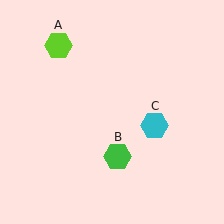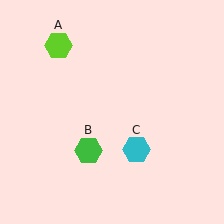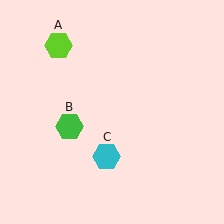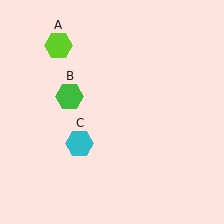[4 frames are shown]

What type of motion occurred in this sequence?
The green hexagon (object B), cyan hexagon (object C) rotated clockwise around the center of the scene.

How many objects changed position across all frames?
2 objects changed position: green hexagon (object B), cyan hexagon (object C).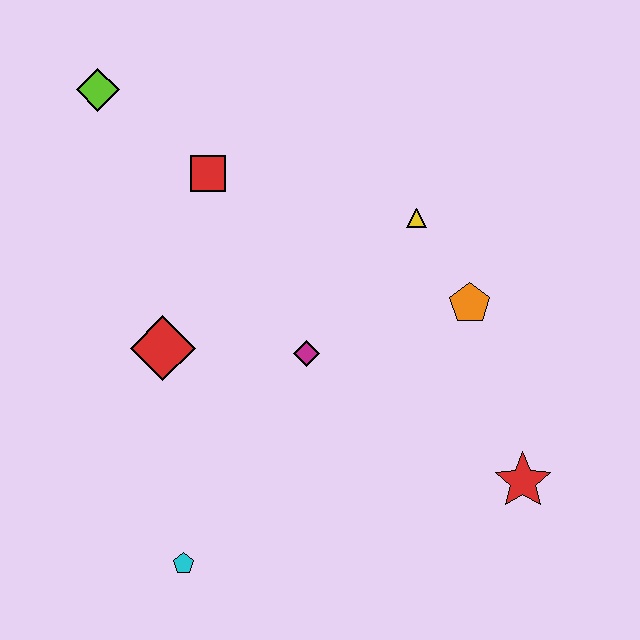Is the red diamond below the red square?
Yes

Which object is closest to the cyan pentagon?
The red diamond is closest to the cyan pentagon.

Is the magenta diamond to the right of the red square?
Yes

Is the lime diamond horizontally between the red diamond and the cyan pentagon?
No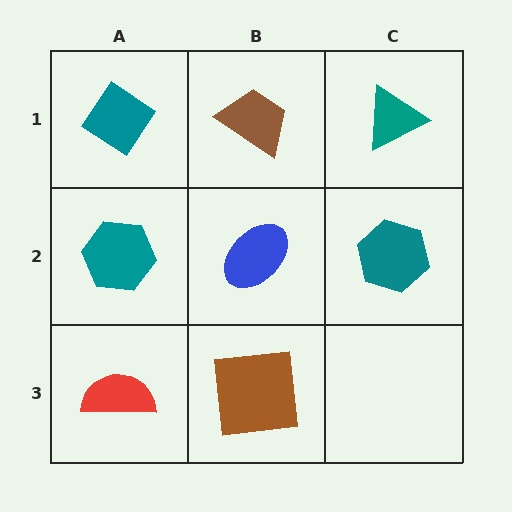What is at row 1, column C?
A teal triangle.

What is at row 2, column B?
A blue ellipse.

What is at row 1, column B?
A brown trapezoid.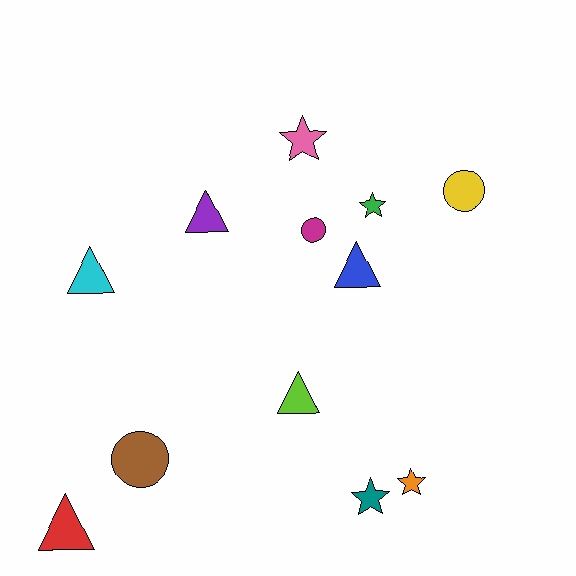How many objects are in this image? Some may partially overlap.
There are 12 objects.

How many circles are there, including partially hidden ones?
There are 3 circles.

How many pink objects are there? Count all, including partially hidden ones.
There is 1 pink object.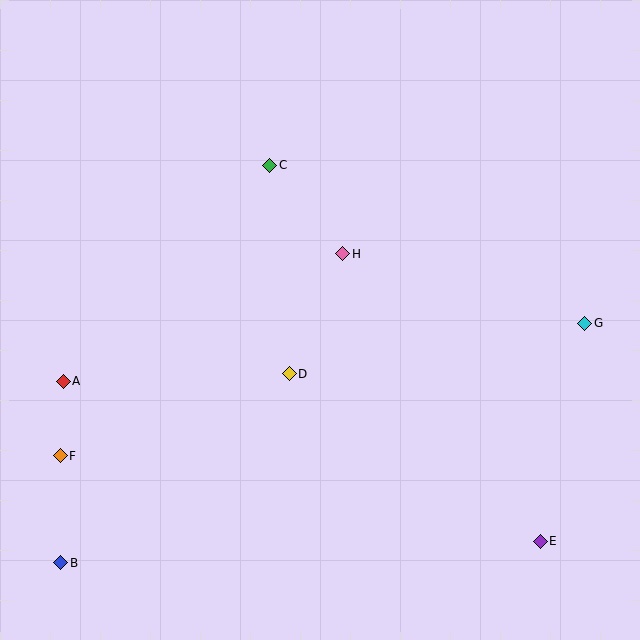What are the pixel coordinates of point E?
Point E is at (540, 541).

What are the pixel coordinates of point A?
Point A is at (63, 381).